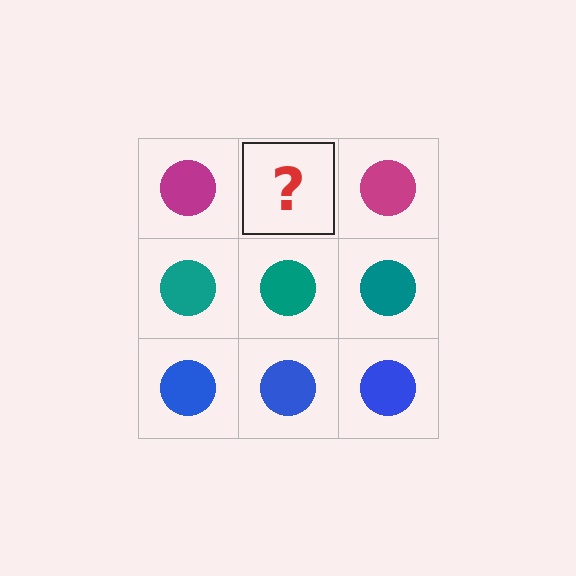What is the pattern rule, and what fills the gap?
The rule is that each row has a consistent color. The gap should be filled with a magenta circle.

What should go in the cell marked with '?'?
The missing cell should contain a magenta circle.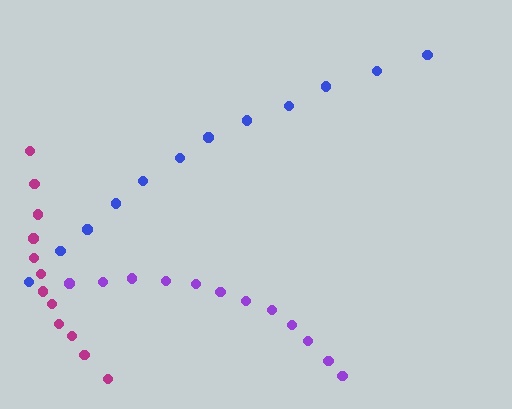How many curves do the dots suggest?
There are 3 distinct paths.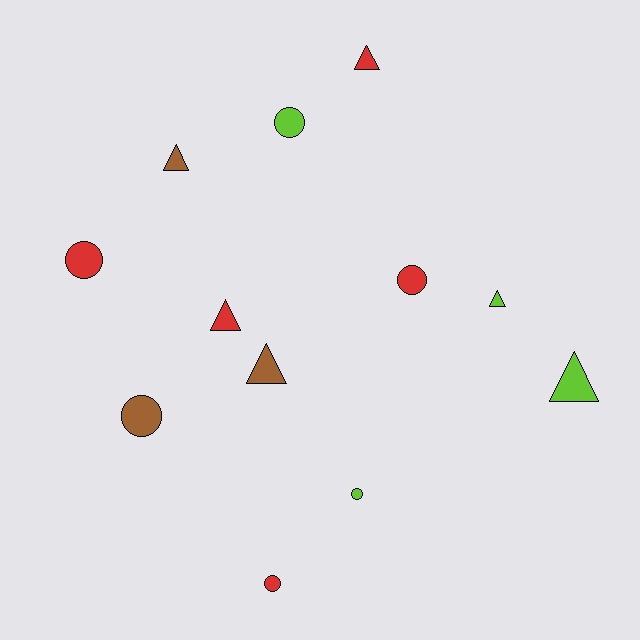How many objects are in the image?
There are 12 objects.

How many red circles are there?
There are 3 red circles.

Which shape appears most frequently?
Triangle, with 6 objects.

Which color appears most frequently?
Red, with 5 objects.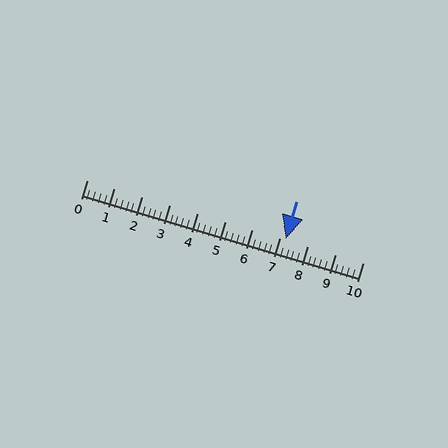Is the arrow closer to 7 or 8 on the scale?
The arrow is closer to 7.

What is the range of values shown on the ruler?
The ruler shows values from 0 to 10.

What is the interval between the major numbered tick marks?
The major tick marks are spaced 1 units apart.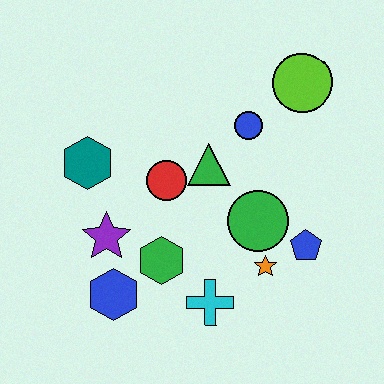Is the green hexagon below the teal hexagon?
Yes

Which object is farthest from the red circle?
The lime circle is farthest from the red circle.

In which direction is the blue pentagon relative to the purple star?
The blue pentagon is to the right of the purple star.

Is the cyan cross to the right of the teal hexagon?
Yes